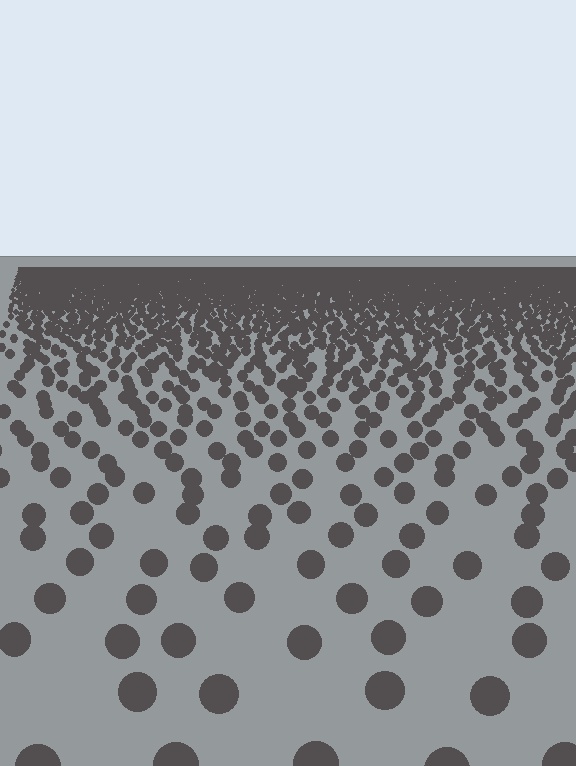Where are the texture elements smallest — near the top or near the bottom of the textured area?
Near the top.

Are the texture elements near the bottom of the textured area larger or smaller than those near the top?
Larger. Near the bottom, elements are closer to the viewer and appear at a bigger on-screen size.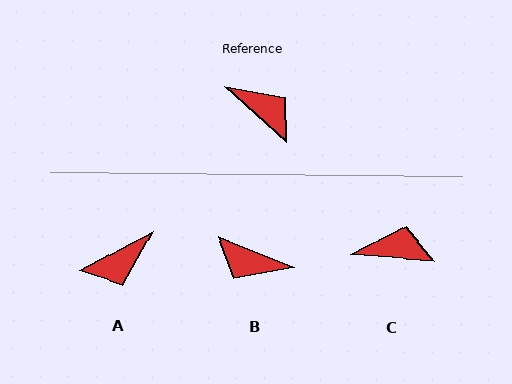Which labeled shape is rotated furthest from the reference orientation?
B, about 160 degrees away.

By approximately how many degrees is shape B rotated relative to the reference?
Approximately 160 degrees clockwise.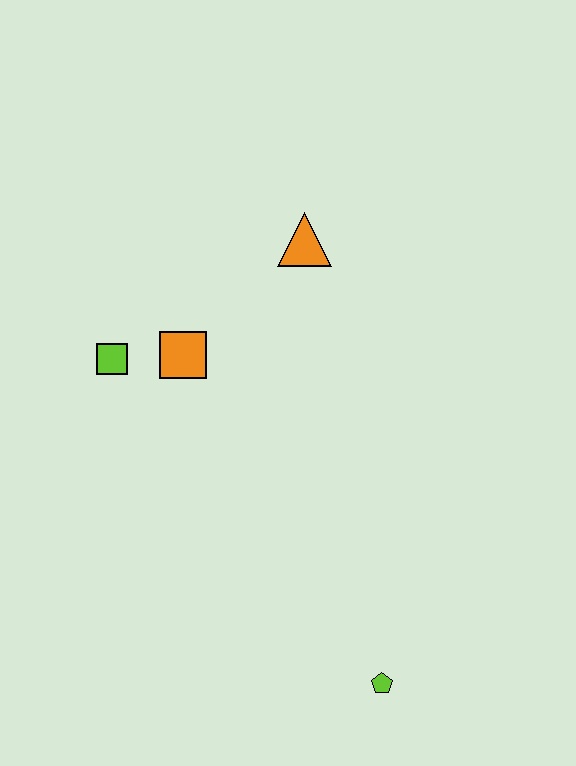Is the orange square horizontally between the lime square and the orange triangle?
Yes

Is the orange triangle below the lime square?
No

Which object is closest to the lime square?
The orange square is closest to the lime square.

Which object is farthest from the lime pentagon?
The orange triangle is farthest from the lime pentagon.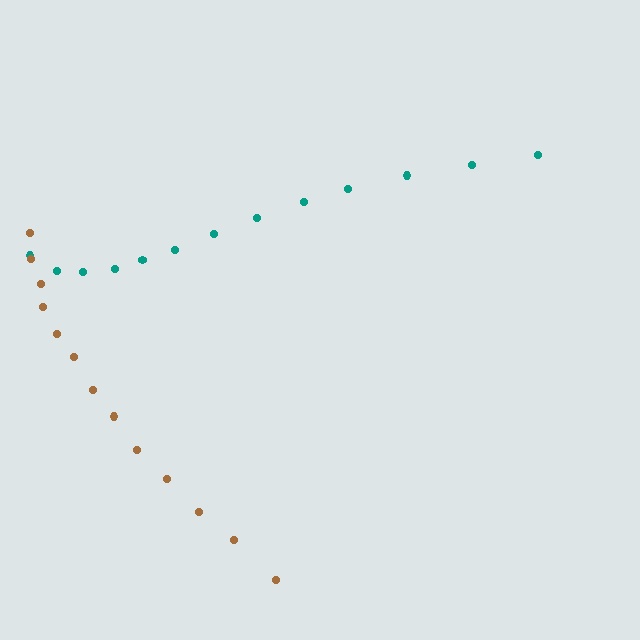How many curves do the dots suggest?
There are 2 distinct paths.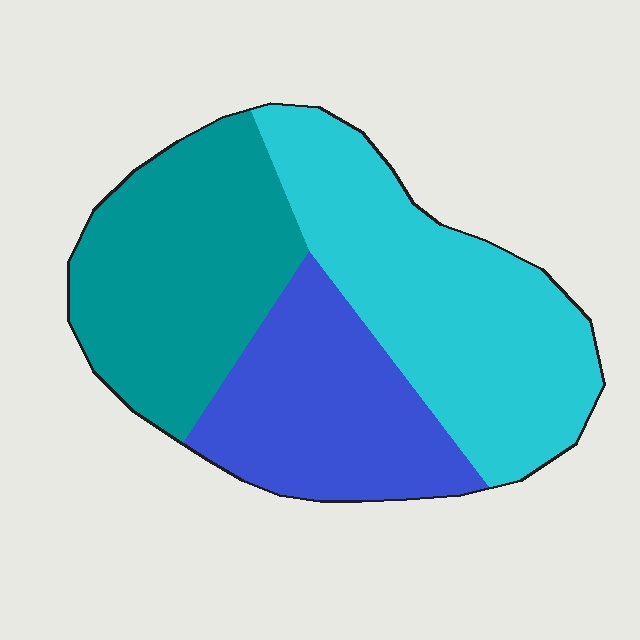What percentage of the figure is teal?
Teal takes up between a sixth and a third of the figure.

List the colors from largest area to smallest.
From largest to smallest: cyan, teal, blue.